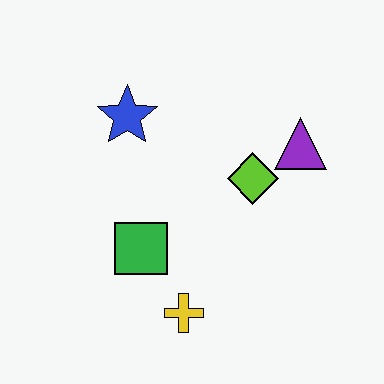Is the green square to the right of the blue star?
Yes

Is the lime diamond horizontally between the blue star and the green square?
No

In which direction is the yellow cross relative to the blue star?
The yellow cross is below the blue star.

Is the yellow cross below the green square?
Yes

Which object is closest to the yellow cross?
The green square is closest to the yellow cross.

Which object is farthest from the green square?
The purple triangle is farthest from the green square.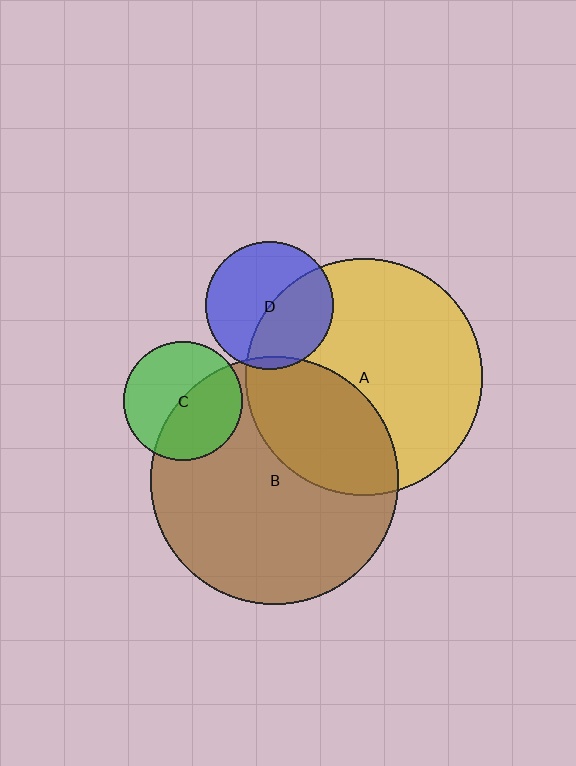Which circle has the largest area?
Circle B (brown).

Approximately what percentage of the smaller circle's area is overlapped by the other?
Approximately 50%.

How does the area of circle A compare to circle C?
Approximately 4.0 times.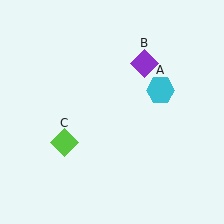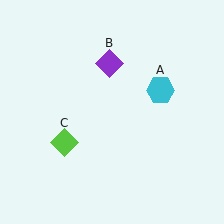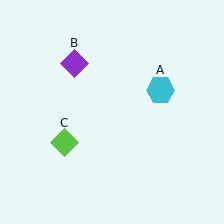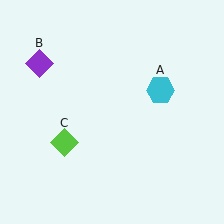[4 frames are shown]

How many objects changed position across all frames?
1 object changed position: purple diamond (object B).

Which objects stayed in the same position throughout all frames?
Cyan hexagon (object A) and lime diamond (object C) remained stationary.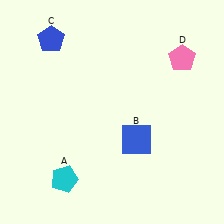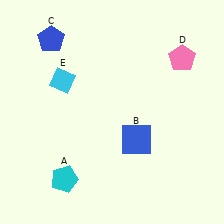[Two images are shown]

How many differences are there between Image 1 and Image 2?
There is 1 difference between the two images.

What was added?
A cyan diamond (E) was added in Image 2.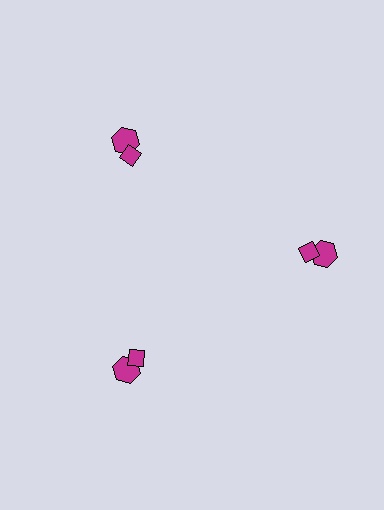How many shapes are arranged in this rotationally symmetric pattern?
There are 6 shapes, arranged in 3 groups of 2.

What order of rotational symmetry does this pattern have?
This pattern has 3-fold rotational symmetry.